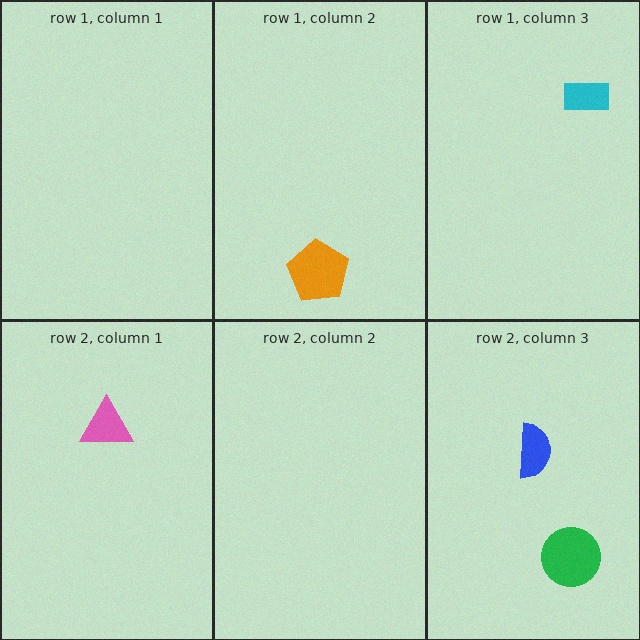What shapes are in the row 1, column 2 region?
The orange pentagon.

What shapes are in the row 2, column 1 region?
The pink triangle.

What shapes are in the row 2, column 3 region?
The blue semicircle, the green circle.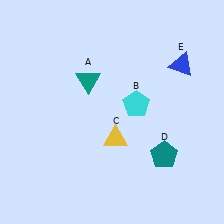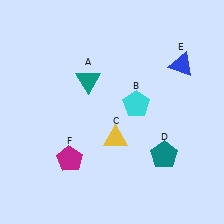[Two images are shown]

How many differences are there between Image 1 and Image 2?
There is 1 difference between the two images.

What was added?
A magenta pentagon (F) was added in Image 2.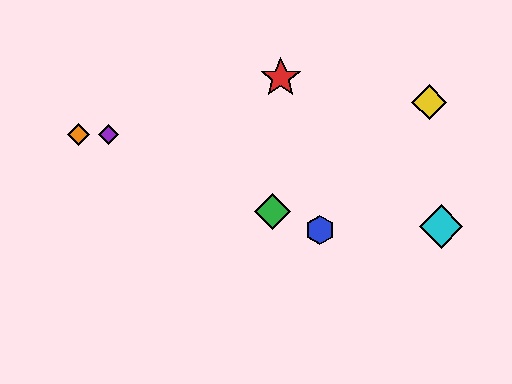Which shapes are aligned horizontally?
The purple diamond, the orange diamond are aligned horizontally.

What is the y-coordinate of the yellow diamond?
The yellow diamond is at y≈102.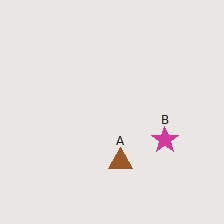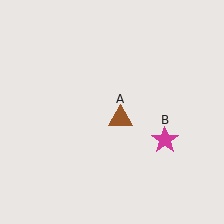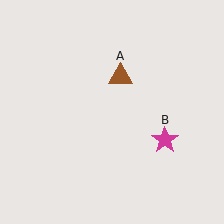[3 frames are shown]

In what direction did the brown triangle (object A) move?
The brown triangle (object A) moved up.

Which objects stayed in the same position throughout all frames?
Magenta star (object B) remained stationary.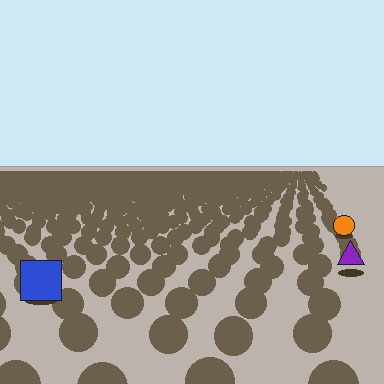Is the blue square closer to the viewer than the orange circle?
Yes. The blue square is closer — you can tell from the texture gradient: the ground texture is coarser near it.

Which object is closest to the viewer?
The blue square is closest. The texture marks near it are larger and more spread out.